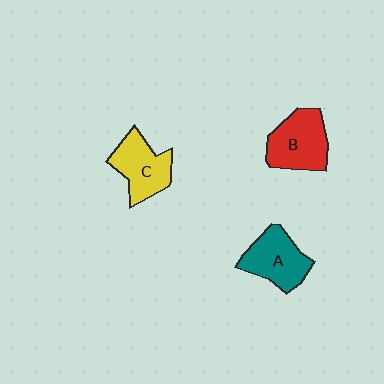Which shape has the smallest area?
Shape C (yellow).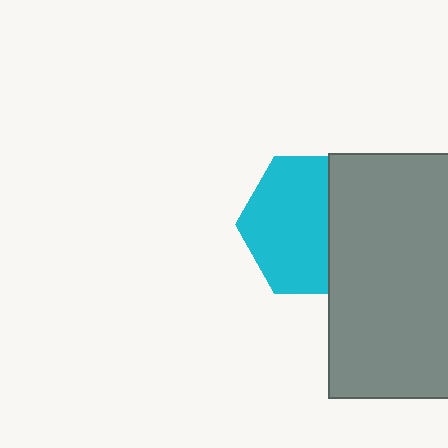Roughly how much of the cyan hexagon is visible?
About half of it is visible (roughly 61%).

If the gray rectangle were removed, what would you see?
You would see the complete cyan hexagon.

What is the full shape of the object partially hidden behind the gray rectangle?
The partially hidden object is a cyan hexagon.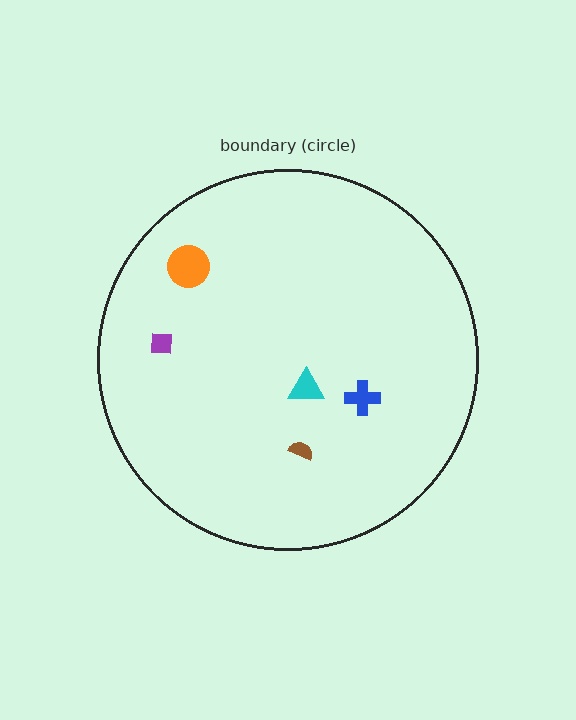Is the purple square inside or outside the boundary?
Inside.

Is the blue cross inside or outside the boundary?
Inside.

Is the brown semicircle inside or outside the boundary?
Inside.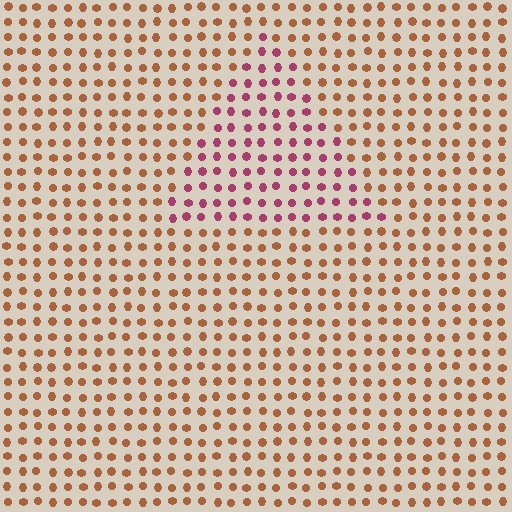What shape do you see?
I see a triangle.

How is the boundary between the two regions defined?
The boundary is defined purely by a slight shift in hue (about 48 degrees). Spacing, size, and orientation are identical on both sides.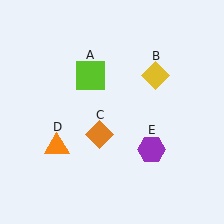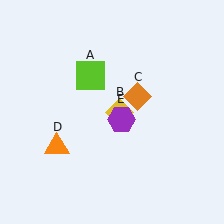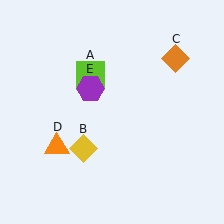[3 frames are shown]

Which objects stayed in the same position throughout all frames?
Lime square (object A) and orange triangle (object D) remained stationary.